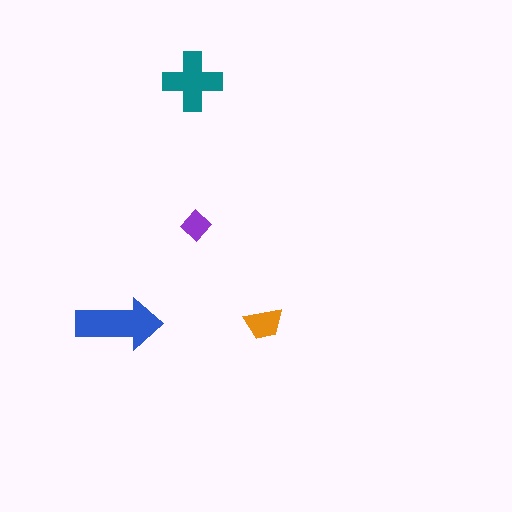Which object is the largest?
The blue arrow.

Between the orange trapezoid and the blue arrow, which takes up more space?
The blue arrow.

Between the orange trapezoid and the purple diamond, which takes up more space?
The orange trapezoid.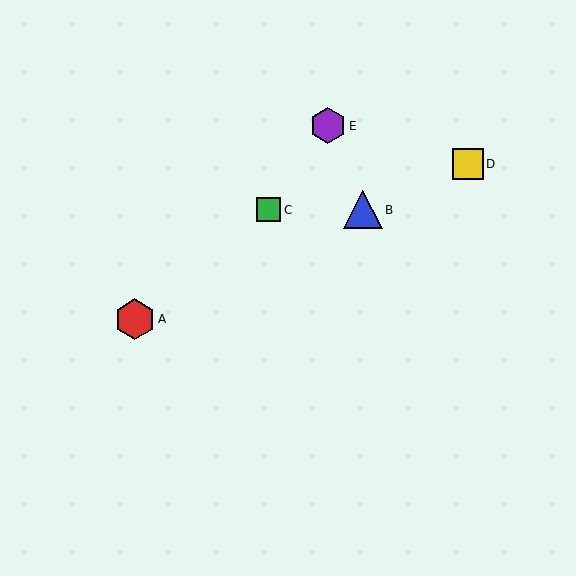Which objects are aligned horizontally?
Objects B, C are aligned horizontally.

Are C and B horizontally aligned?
Yes, both are at y≈210.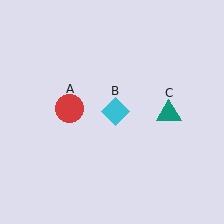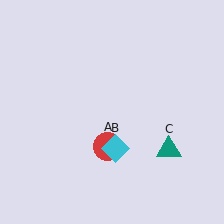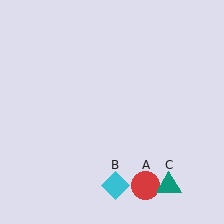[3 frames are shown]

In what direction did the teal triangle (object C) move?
The teal triangle (object C) moved down.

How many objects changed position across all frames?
3 objects changed position: red circle (object A), cyan diamond (object B), teal triangle (object C).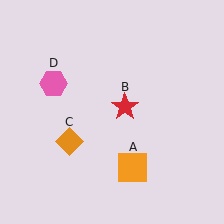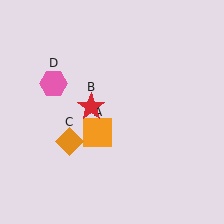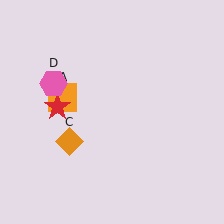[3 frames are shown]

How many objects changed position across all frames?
2 objects changed position: orange square (object A), red star (object B).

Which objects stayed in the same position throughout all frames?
Orange diamond (object C) and pink hexagon (object D) remained stationary.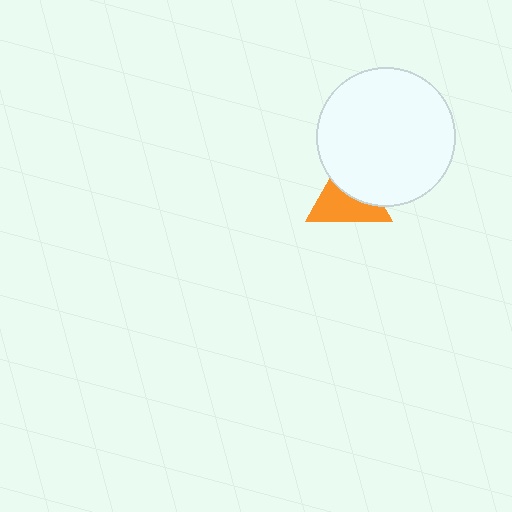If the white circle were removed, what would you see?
You would see the complete orange triangle.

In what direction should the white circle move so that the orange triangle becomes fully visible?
The white circle should move toward the upper-right. That is the shortest direction to clear the overlap and leave the orange triangle fully visible.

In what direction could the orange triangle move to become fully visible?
The orange triangle could move toward the lower-left. That would shift it out from behind the white circle entirely.